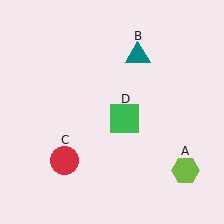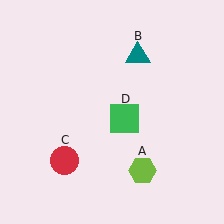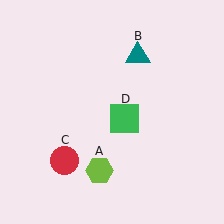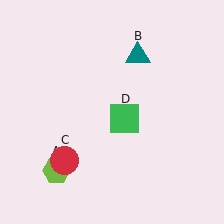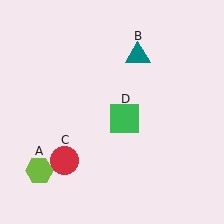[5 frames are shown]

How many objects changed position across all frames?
1 object changed position: lime hexagon (object A).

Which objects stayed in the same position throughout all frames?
Teal triangle (object B) and red circle (object C) and green square (object D) remained stationary.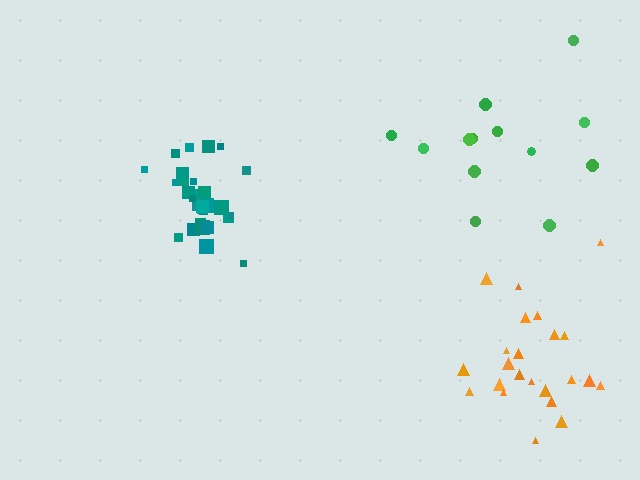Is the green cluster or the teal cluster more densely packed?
Teal.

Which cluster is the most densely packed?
Teal.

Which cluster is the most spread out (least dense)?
Green.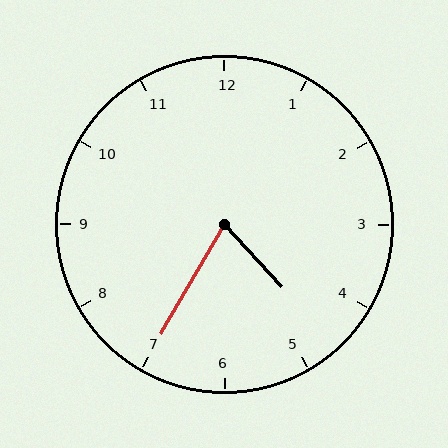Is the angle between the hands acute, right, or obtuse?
It is acute.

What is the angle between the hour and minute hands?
Approximately 72 degrees.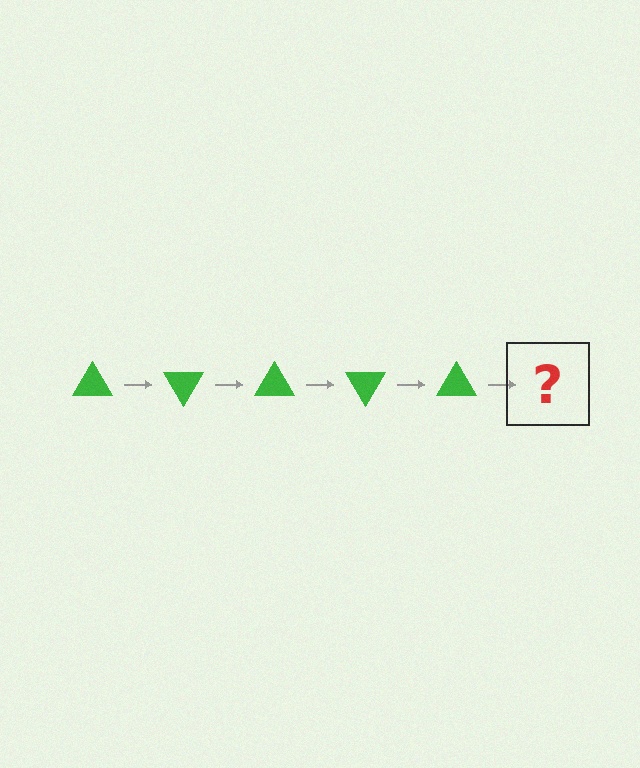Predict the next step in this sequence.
The next step is a green triangle rotated 300 degrees.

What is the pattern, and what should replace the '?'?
The pattern is that the triangle rotates 60 degrees each step. The '?' should be a green triangle rotated 300 degrees.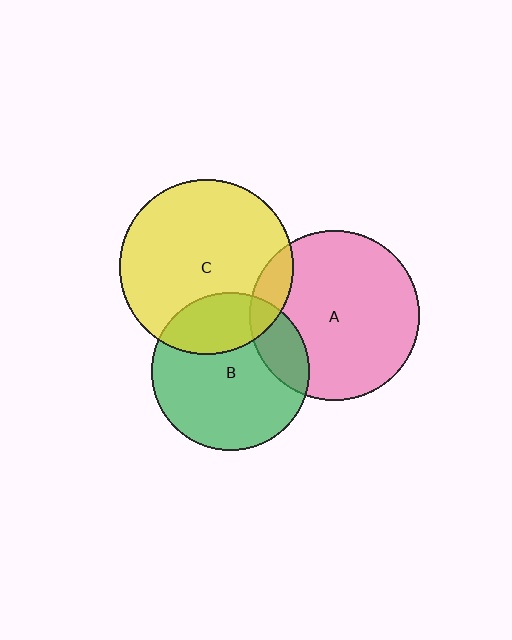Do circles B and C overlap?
Yes.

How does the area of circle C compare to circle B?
Approximately 1.2 times.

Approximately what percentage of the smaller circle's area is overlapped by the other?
Approximately 25%.